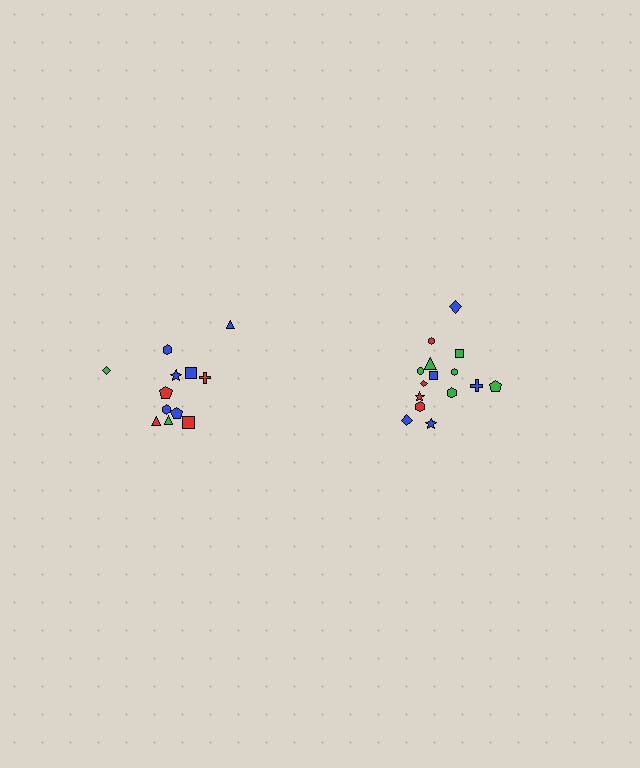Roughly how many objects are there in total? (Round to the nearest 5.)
Roughly 25 objects in total.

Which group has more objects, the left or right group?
The right group.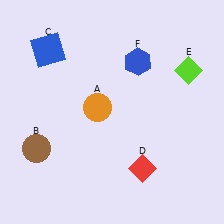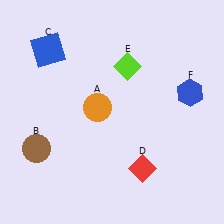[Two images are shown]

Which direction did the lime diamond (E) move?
The lime diamond (E) moved left.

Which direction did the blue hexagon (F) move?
The blue hexagon (F) moved right.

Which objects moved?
The objects that moved are: the lime diamond (E), the blue hexagon (F).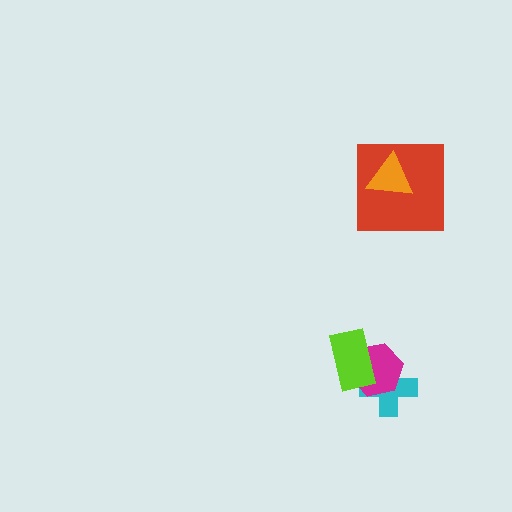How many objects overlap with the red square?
1 object overlaps with the red square.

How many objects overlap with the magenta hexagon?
2 objects overlap with the magenta hexagon.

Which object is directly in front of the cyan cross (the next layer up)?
The magenta hexagon is directly in front of the cyan cross.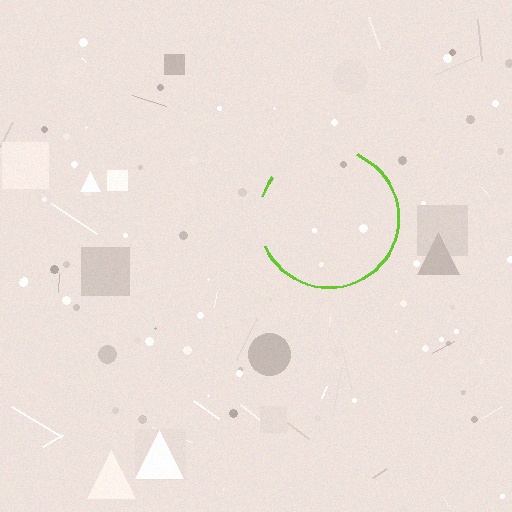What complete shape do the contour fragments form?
The contour fragments form a circle.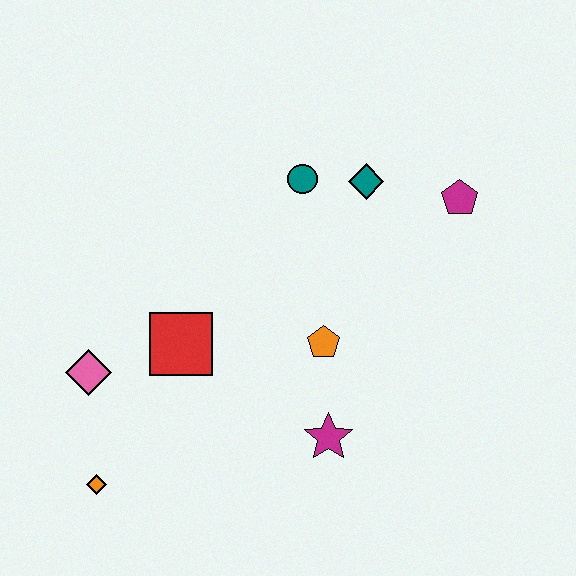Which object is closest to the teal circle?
The teal diamond is closest to the teal circle.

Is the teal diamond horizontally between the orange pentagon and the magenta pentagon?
Yes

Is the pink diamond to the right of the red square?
No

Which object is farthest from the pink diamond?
The magenta pentagon is farthest from the pink diamond.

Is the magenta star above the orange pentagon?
No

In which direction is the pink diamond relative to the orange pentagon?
The pink diamond is to the left of the orange pentagon.